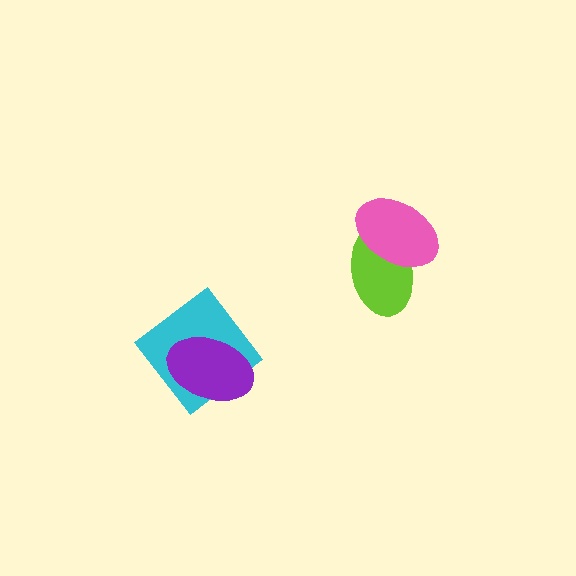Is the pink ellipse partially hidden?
No, no other shape covers it.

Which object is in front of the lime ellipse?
The pink ellipse is in front of the lime ellipse.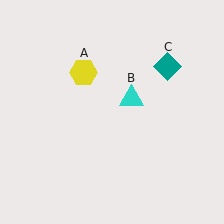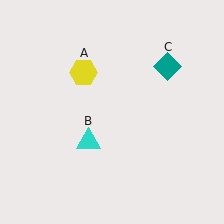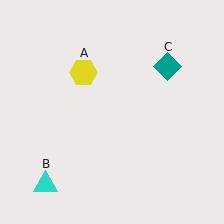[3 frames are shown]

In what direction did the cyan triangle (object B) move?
The cyan triangle (object B) moved down and to the left.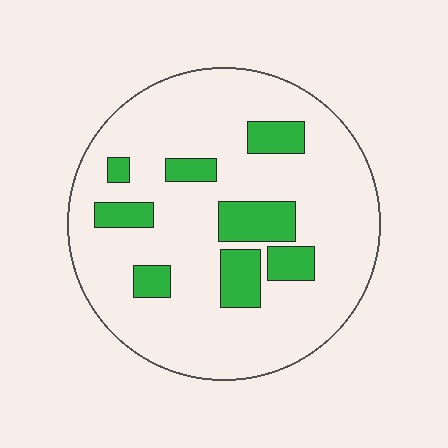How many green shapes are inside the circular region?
8.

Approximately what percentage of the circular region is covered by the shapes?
Approximately 20%.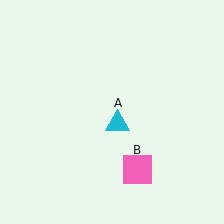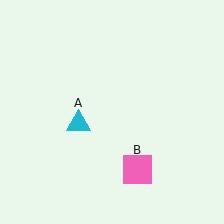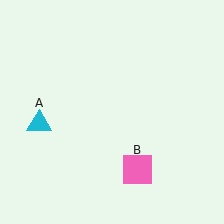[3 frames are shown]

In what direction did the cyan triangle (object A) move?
The cyan triangle (object A) moved left.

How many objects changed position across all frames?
1 object changed position: cyan triangle (object A).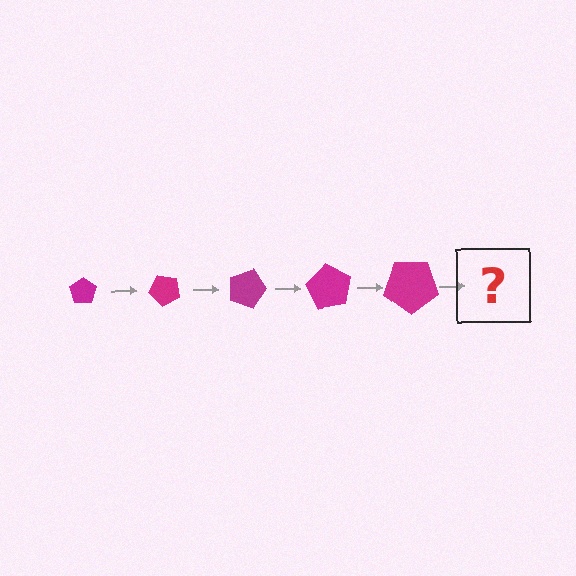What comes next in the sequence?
The next element should be a pentagon, larger than the previous one and rotated 225 degrees from the start.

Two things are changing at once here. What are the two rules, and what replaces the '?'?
The two rules are that the pentagon grows larger each step and it rotates 45 degrees each step. The '?' should be a pentagon, larger than the previous one and rotated 225 degrees from the start.